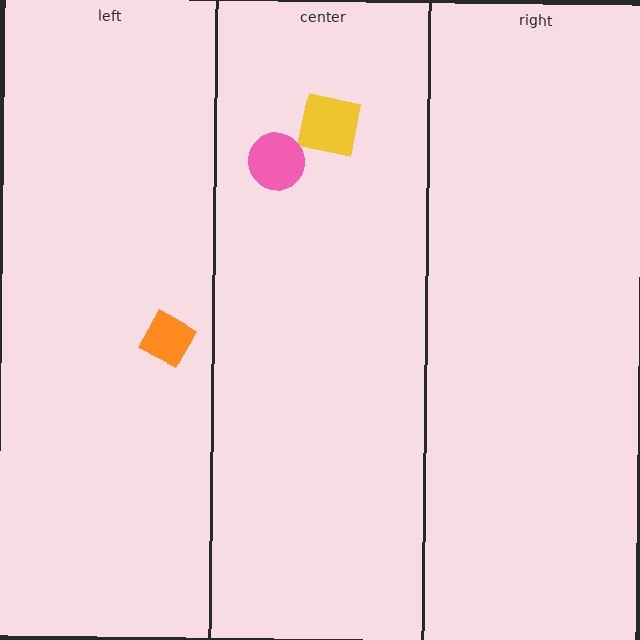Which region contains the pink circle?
The center region.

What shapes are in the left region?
The orange diamond.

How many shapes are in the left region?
1.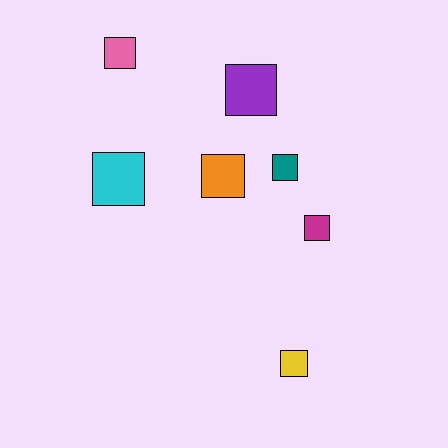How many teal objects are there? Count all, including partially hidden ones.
There is 1 teal object.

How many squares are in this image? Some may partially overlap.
There are 7 squares.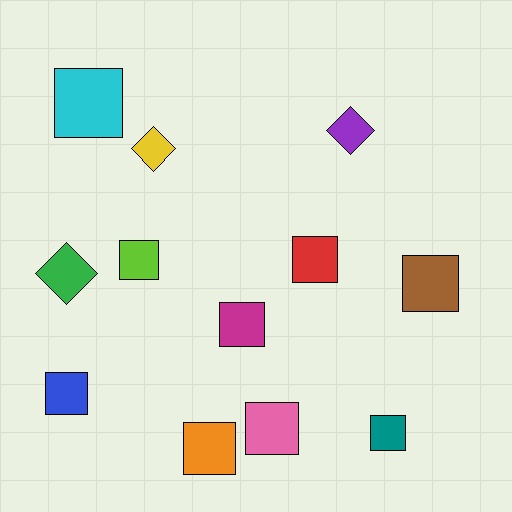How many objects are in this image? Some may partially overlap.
There are 12 objects.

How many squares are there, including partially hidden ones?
There are 9 squares.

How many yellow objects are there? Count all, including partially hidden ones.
There is 1 yellow object.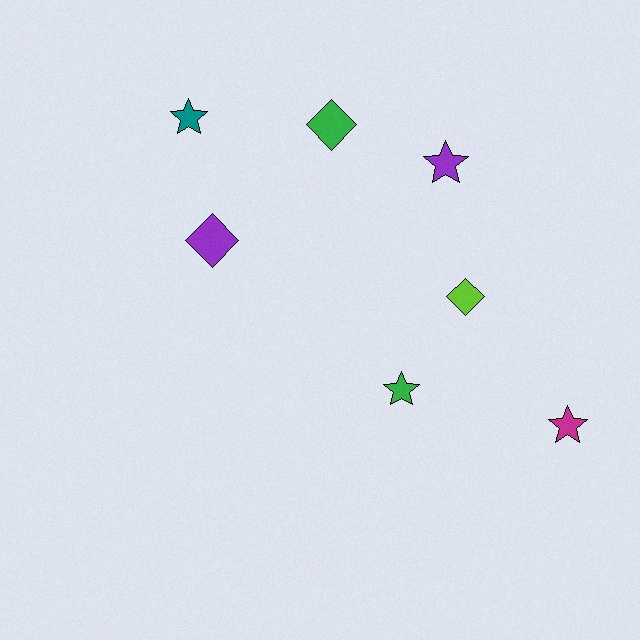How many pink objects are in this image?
There are no pink objects.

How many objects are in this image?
There are 7 objects.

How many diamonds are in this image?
There are 3 diamonds.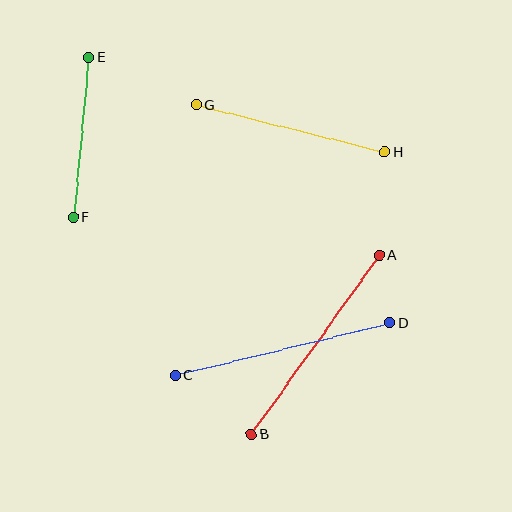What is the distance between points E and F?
The distance is approximately 160 pixels.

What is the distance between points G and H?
The distance is approximately 194 pixels.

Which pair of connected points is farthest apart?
Points C and D are farthest apart.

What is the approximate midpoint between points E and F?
The midpoint is at approximately (81, 137) pixels.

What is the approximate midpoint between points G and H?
The midpoint is at approximately (290, 129) pixels.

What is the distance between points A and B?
The distance is approximately 220 pixels.